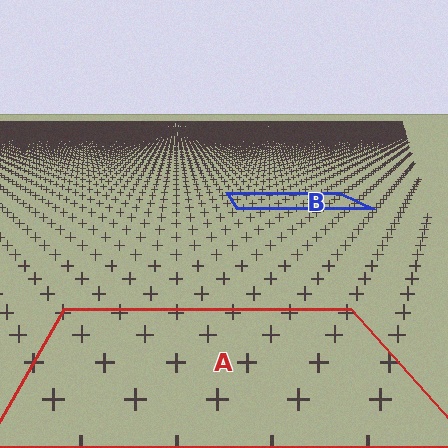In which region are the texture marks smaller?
The texture marks are smaller in region B, because it is farther away.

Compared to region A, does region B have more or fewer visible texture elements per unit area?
Region B has more texture elements per unit area — they are packed more densely because it is farther away.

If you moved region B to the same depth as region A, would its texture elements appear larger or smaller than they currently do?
They would appear larger. At a closer depth, the same texture elements are projected at a bigger on-screen size.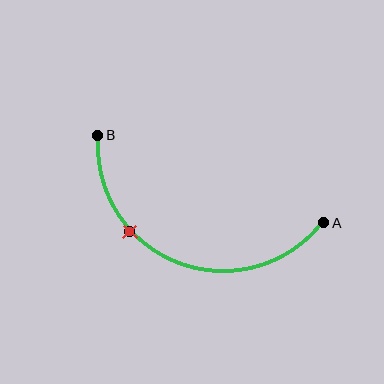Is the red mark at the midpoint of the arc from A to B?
No. The red mark lies on the arc but is closer to endpoint B. The arc midpoint would be at the point on the curve equidistant along the arc from both A and B.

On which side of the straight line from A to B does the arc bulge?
The arc bulges below the straight line connecting A and B.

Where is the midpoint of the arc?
The arc midpoint is the point on the curve farthest from the straight line joining A and B. It sits below that line.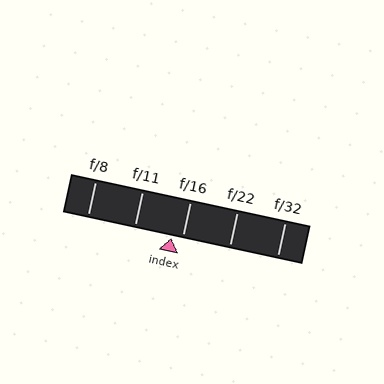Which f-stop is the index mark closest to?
The index mark is closest to f/16.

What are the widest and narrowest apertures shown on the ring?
The widest aperture shown is f/8 and the narrowest is f/32.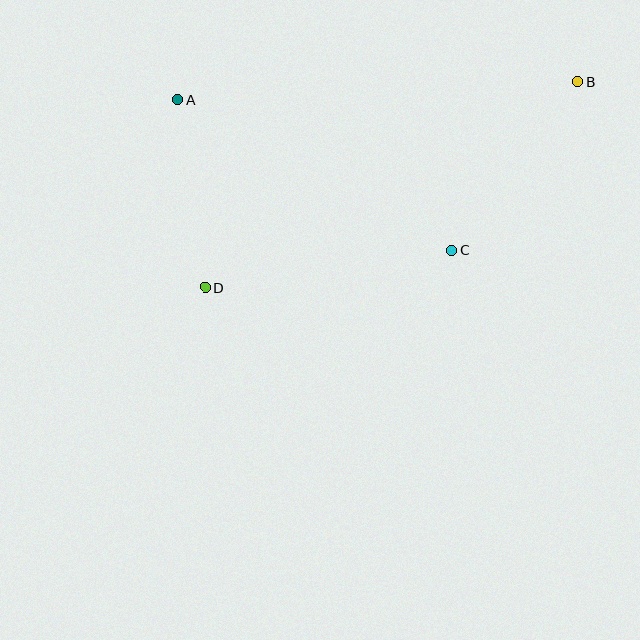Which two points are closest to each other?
Points A and D are closest to each other.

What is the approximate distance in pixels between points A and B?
The distance between A and B is approximately 400 pixels.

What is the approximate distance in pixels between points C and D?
The distance between C and D is approximately 249 pixels.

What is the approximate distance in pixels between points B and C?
The distance between B and C is approximately 210 pixels.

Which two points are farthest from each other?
Points B and D are farthest from each other.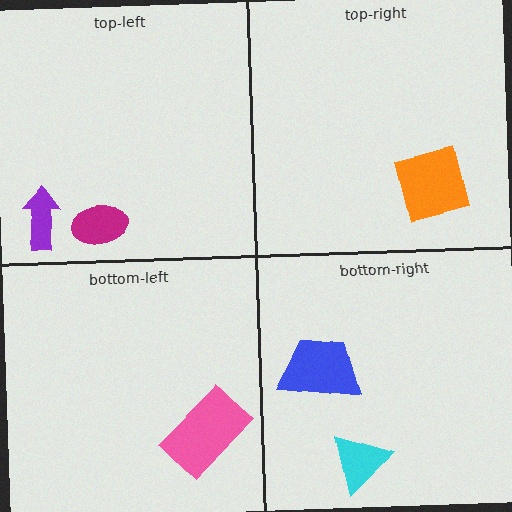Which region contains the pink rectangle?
The bottom-left region.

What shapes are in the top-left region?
The purple arrow, the magenta ellipse.